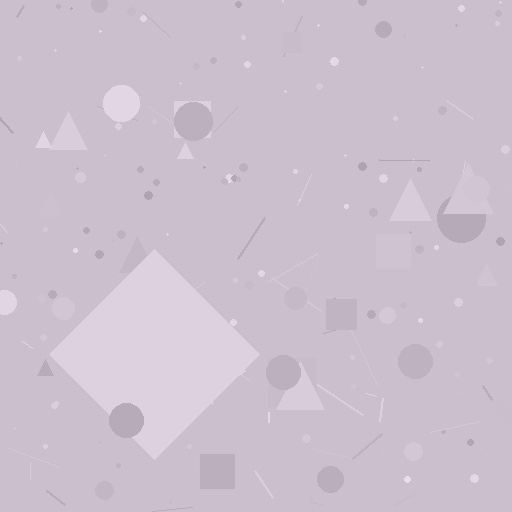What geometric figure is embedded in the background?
A diamond is embedded in the background.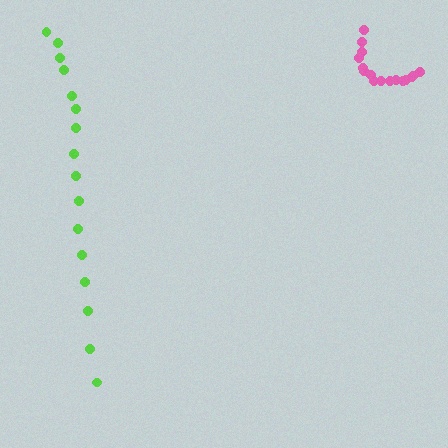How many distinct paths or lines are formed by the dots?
There are 2 distinct paths.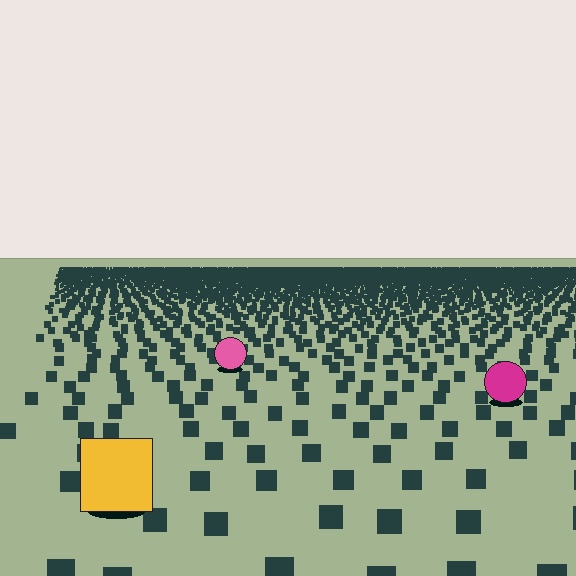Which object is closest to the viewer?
The yellow square is closest. The texture marks near it are larger and more spread out.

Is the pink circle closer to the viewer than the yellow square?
No. The yellow square is closer — you can tell from the texture gradient: the ground texture is coarser near it.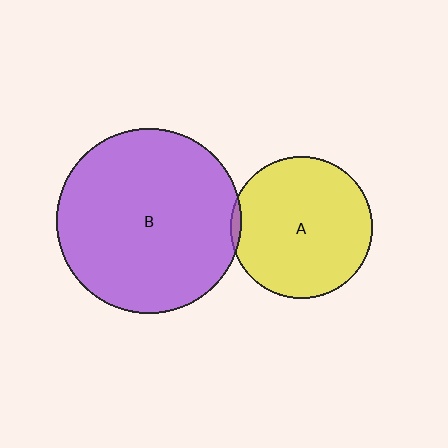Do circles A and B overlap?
Yes.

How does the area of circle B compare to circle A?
Approximately 1.7 times.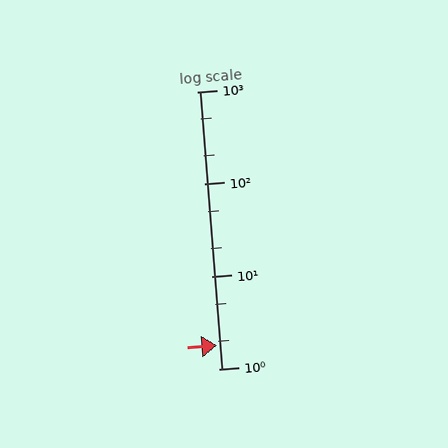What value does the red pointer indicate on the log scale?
The pointer indicates approximately 1.8.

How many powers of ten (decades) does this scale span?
The scale spans 3 decades, from 1 to 1000.